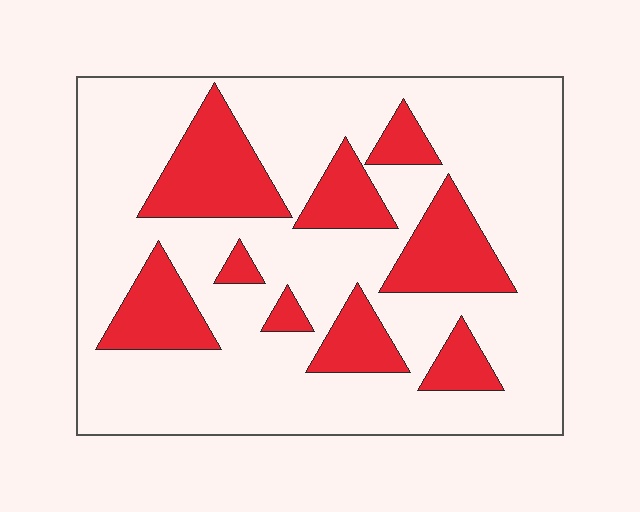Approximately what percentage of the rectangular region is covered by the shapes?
Approximately 25%.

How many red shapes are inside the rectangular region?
9.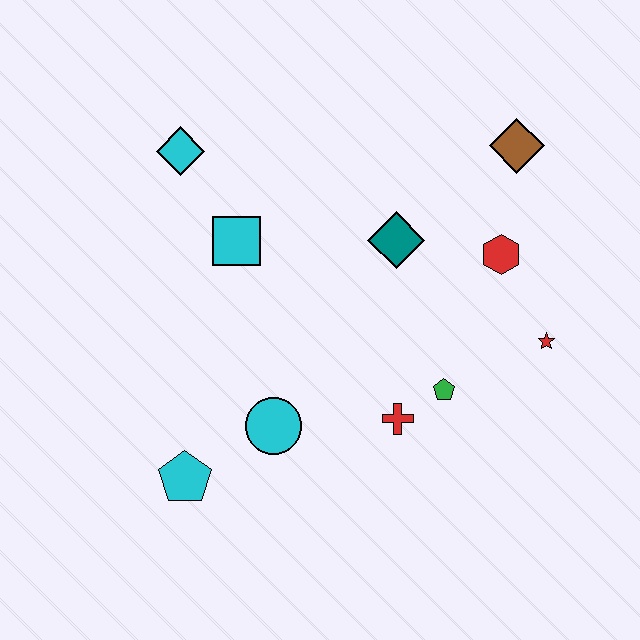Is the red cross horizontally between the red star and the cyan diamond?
Yes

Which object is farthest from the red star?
The cyan diamond is farthest from the red star.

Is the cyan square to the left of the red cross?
Yes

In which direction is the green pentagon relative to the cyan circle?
The green pentagon is to the right of the cyan circle.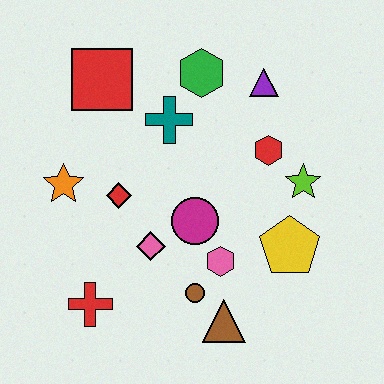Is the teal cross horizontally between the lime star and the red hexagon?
No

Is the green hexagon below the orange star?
No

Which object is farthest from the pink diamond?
The purple triangle is farthest from the pink diamond.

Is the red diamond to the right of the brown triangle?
No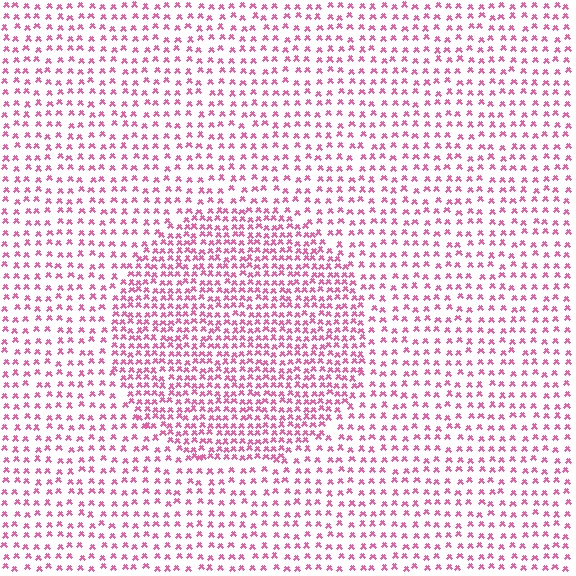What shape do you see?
I see a circle.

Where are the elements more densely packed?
The elements are more densely packed inside the circle boundary.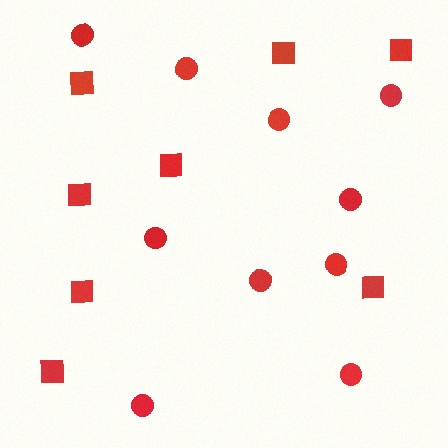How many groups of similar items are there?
There are 2 groups: one group of squares (8) and one group of circles (10).